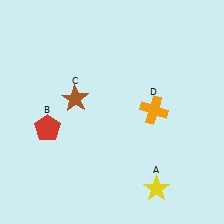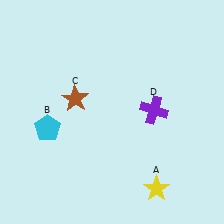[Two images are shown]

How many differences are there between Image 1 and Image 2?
There are 2 differences between the two images.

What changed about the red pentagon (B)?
In Image 1, B is red. In Image 2, it changed to cyan.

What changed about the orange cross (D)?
In Image 1, D is orange. In Image 2, it changed to purple.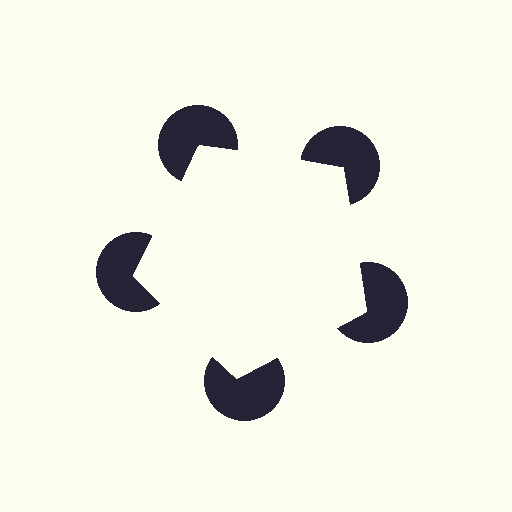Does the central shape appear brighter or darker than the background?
It typically appears slightly brighter than the background, even though no actual brightness change is drawn.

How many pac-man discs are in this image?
There are 5 — one at each vertex of the illusory pentagon.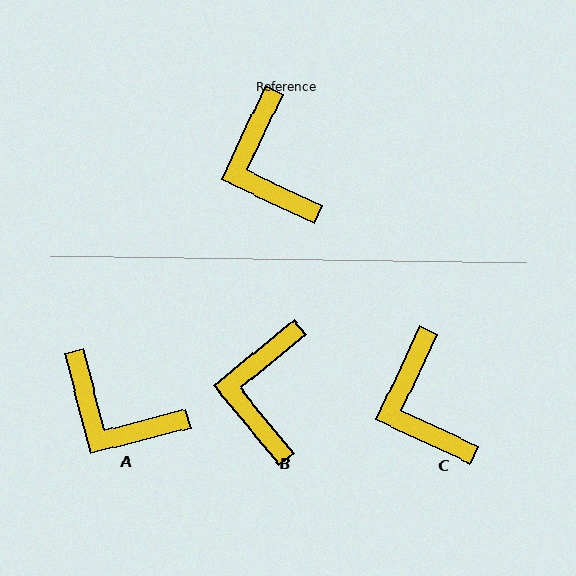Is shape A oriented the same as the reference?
No, it is off by about 40 degrees.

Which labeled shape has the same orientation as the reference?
C.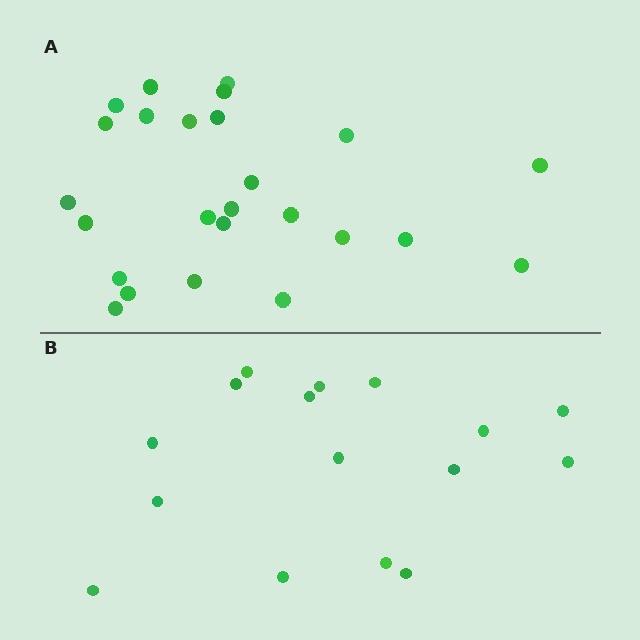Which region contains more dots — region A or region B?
Region A (the top region) has more dots.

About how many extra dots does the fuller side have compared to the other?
Region A has roughly 8 or so more dots than region B.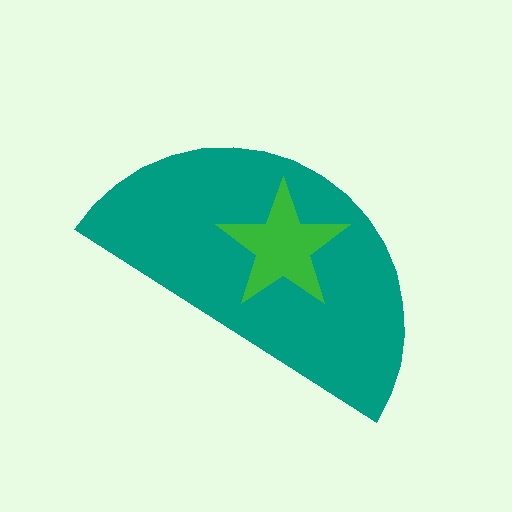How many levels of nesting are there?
2.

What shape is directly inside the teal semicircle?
The green star.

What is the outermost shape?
The teal semicircle.